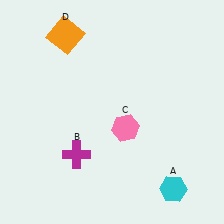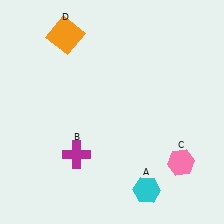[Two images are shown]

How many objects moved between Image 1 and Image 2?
2 objects moved between the two images.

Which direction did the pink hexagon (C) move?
The pink hexagon (C) moved right.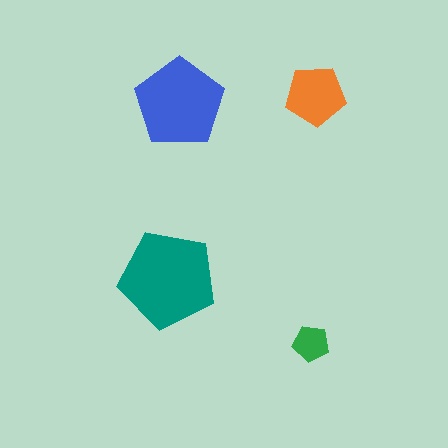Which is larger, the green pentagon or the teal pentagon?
The teal one.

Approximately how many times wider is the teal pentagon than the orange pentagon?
About 1.5 times wider.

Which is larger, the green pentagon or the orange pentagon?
The orange one.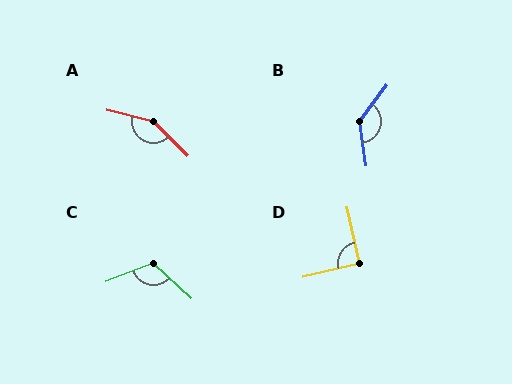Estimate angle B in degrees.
Approximately 134 degrees.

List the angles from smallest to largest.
D (91°), C (117°), B (134°), A (149°).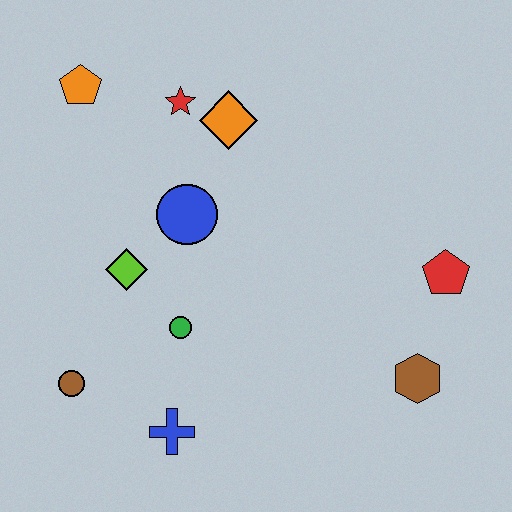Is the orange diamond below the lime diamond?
No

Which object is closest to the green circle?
The lime diamond is closest to the green circle.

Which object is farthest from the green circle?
The red pentagon is farthest from the green circle.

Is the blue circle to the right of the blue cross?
Yes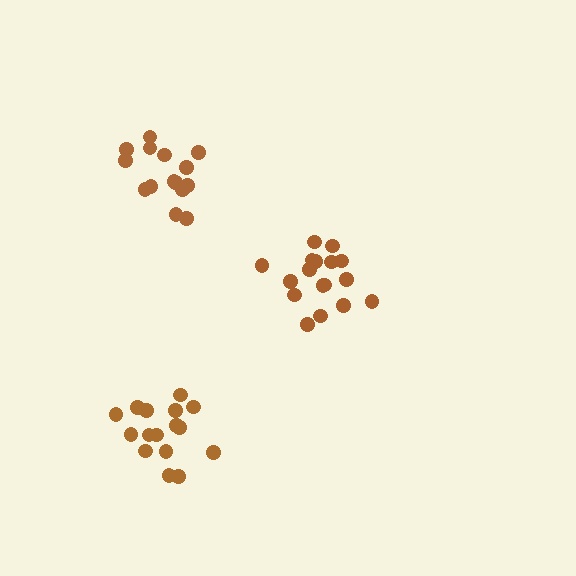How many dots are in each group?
Group 1: 17 dots, Group 2: 16 dots, Group 3: 15 dots (48 total).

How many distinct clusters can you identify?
There are 3 distinct clusters.